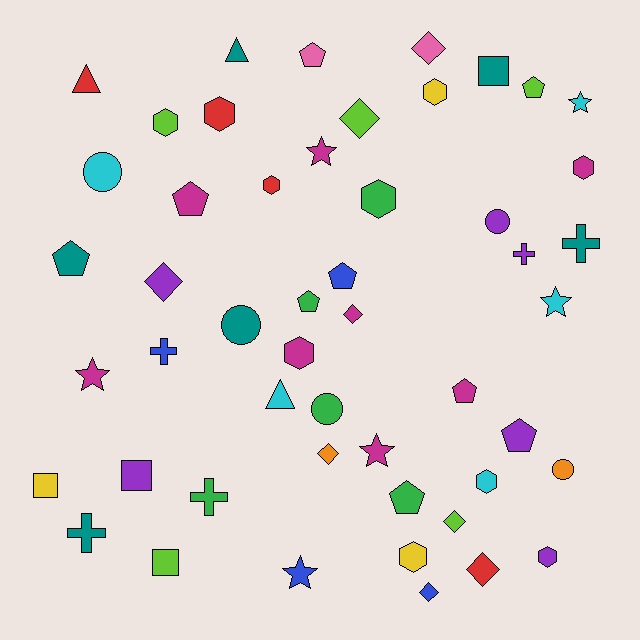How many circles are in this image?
There are 5 circles.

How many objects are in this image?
There are 50 objects.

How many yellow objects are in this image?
There are 3 yellow objects.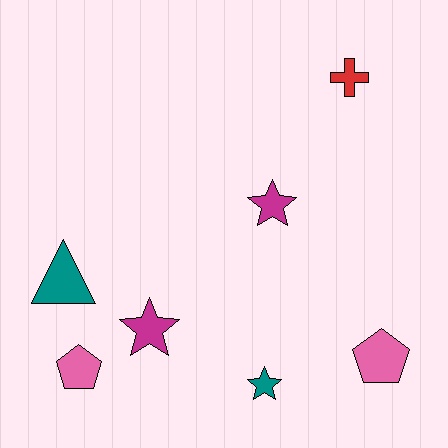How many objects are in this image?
There are 7 objects.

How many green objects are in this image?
There are no green objects.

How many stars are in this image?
There are 3 stars.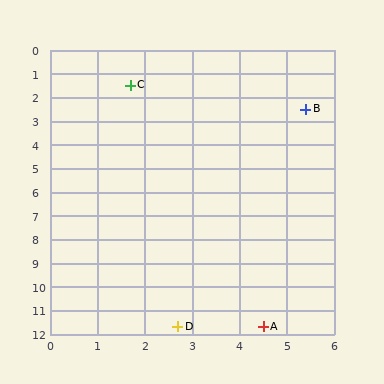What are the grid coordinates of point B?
Point B is at approximately (5.4, 2.5).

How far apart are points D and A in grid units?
Points D and A are about 1.8 grid units apart.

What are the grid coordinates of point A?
Point A is at approximately (4.5, 11.7).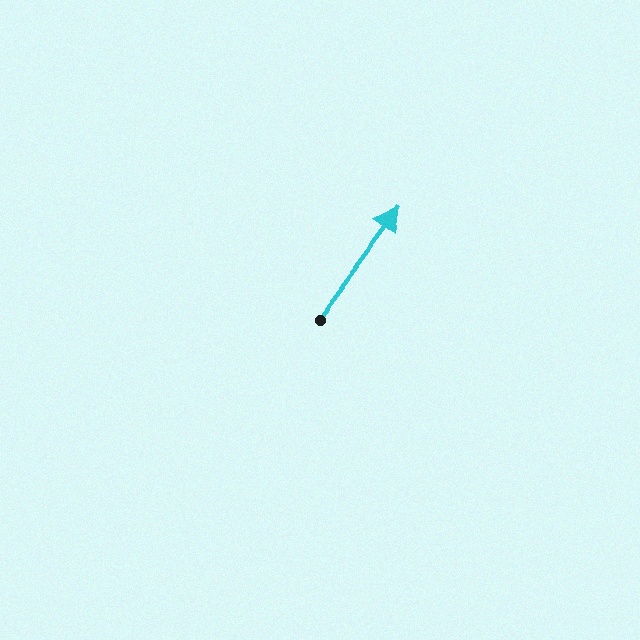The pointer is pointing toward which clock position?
Roughly 1 o'clock.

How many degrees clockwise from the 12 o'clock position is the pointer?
Approximately 37 degrees.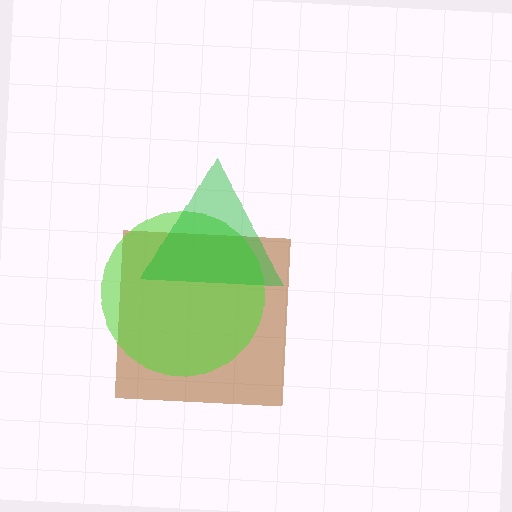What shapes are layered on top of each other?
The layered shapes are: a brown square, a lime circle, a green triangle.